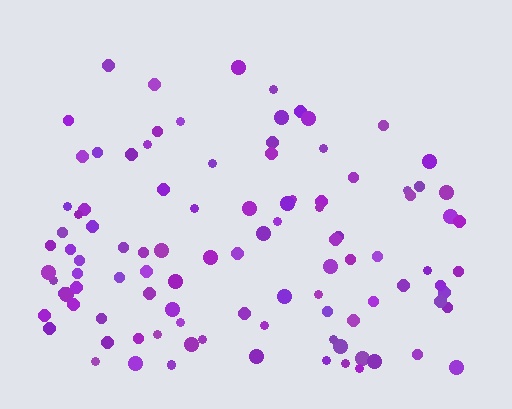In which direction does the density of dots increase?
From top to bottom, with the bottom side densest.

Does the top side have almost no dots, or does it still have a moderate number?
Still a moderate number, just noticeably fewer than the bottom.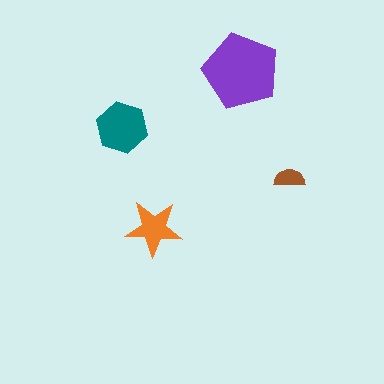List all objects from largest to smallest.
The purple pentagon, the teal hexagon, the orange star, the brown semicircle.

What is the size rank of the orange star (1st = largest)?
3rd.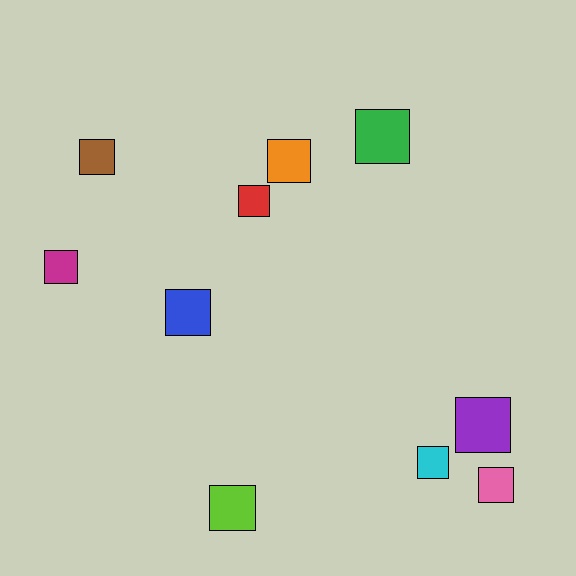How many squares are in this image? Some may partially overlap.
There are 10 squares.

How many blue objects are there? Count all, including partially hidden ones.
There is 1 blue object.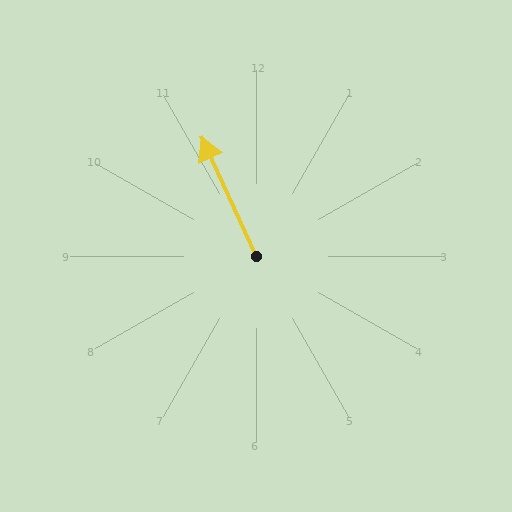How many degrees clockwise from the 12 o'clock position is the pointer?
Approximately 335 degrees.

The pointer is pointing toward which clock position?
Roughly 11 o'clock.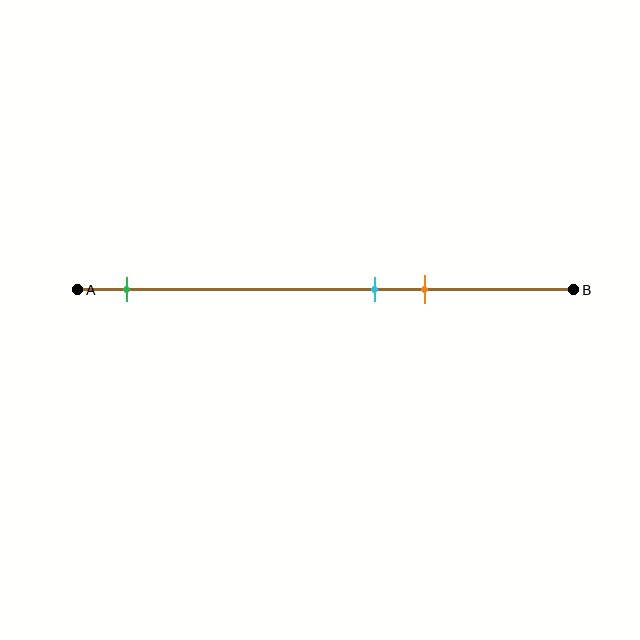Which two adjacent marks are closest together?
The cyan and orange marks are the closest adjacent pair.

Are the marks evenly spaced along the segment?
No, the marks are not evenly spaced.